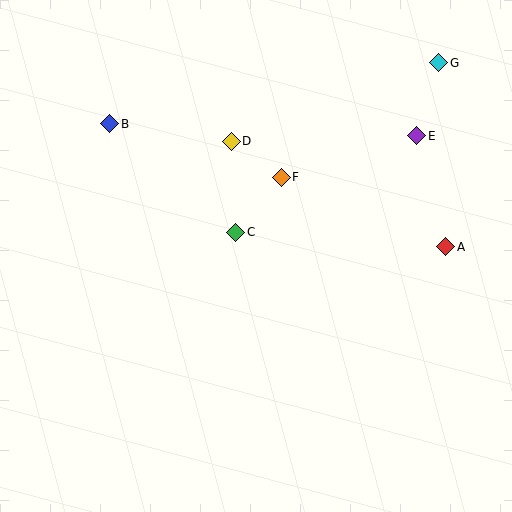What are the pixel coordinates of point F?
Point F is at (281, 177).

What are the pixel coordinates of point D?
Point D is at (231, 141).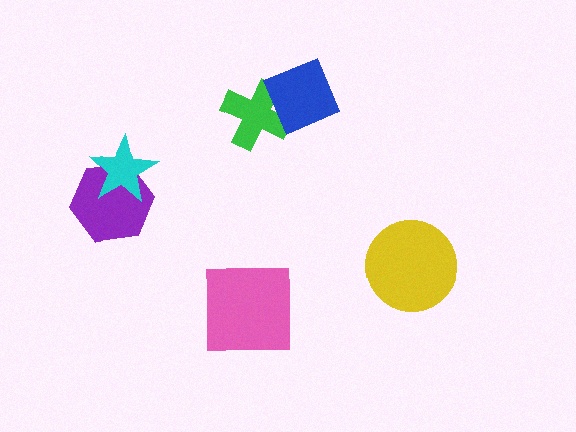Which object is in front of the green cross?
The blue square is in front of the green cross.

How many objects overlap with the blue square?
1 object overlaps with the blue square.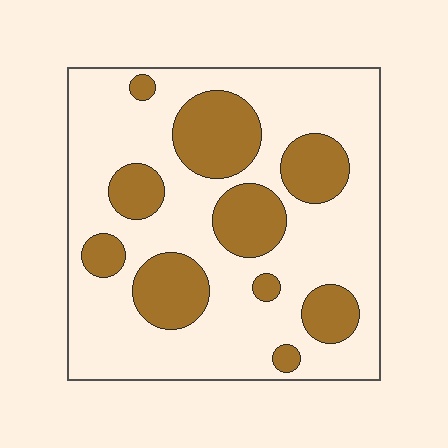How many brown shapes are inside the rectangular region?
10.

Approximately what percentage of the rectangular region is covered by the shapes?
Approximately 30%.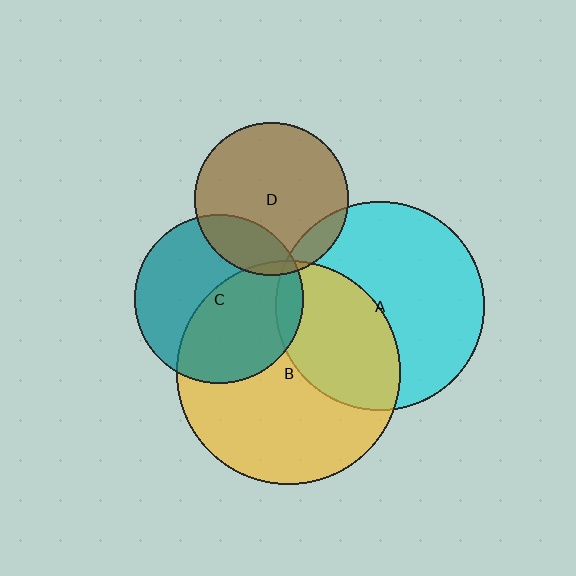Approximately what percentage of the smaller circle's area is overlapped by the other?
Approximately 40%.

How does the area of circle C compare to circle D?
Approximately 1.2 times.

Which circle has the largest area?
Circle B (yellow).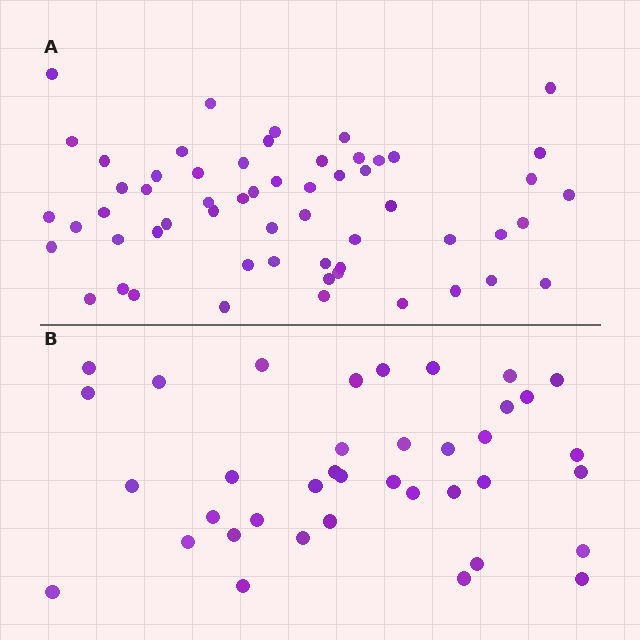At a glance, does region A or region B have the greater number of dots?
Region A (the top region) has more dots.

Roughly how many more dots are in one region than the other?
Region A has approximately 20 more dots than region B.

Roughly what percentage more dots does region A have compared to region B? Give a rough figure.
About 55% more.